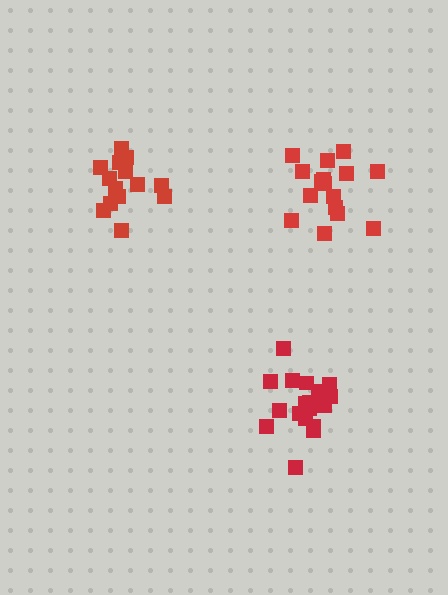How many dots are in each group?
Group 1: 18 dots, Group 2: 14 dots, Group 3: 16 dots (48 total).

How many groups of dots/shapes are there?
There are 3 groups.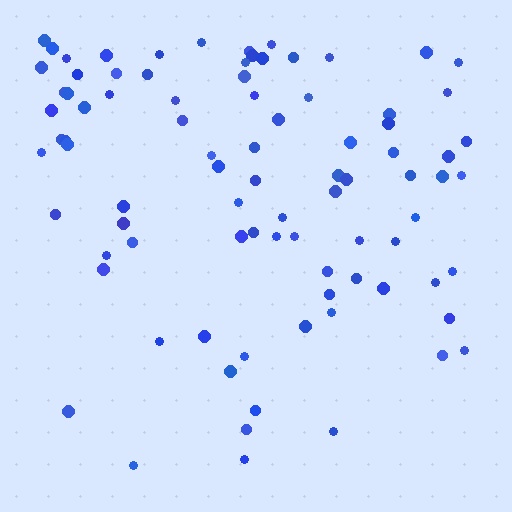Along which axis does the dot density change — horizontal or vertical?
Vertical.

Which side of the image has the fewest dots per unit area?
The bottom.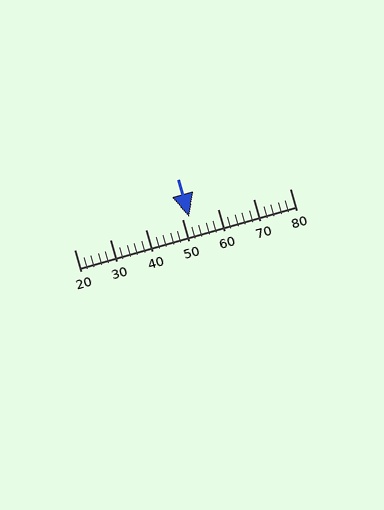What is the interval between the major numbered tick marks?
The major tick marks are spaced 10 units apart.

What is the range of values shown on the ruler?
The ruler shows values from 20 to 80.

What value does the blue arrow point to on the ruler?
The blue arrow points to approximately 52.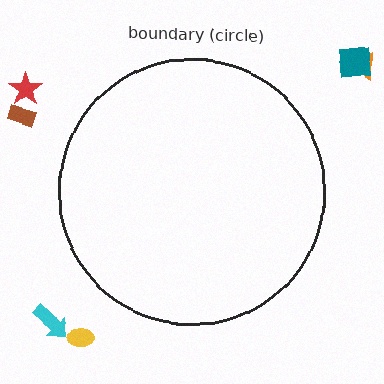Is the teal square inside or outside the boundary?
Outside.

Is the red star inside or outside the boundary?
Outside.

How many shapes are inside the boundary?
0 inside, 6 outside.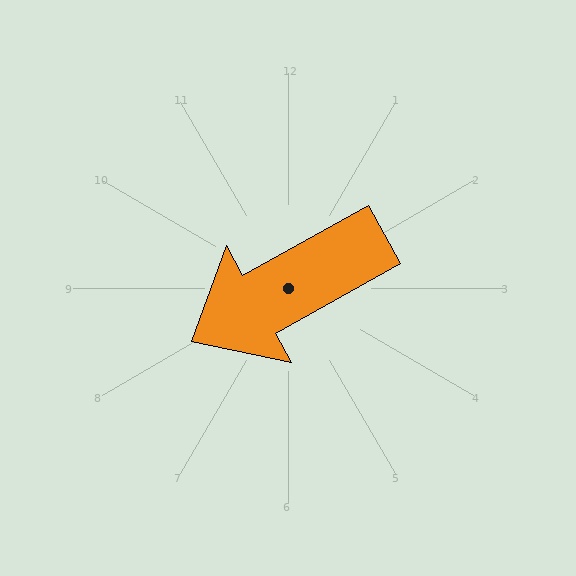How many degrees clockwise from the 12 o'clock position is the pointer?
Approximately 241 degrees.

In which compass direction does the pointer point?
Southwest.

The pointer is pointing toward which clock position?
Roughly 8 o'clock.